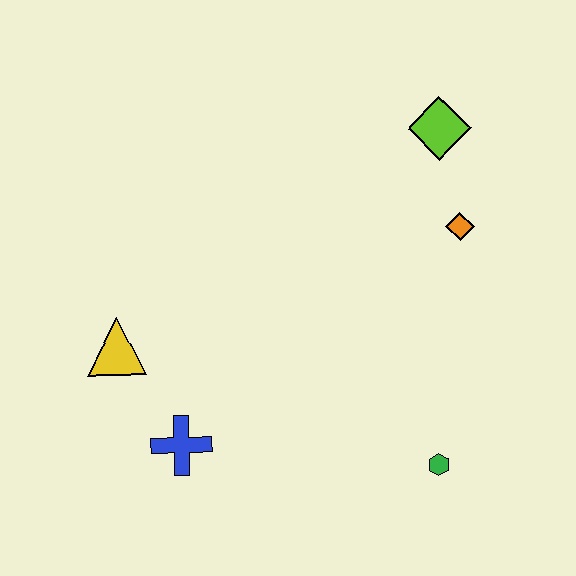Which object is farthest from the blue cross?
The lime diamond is farthest from the blue cross.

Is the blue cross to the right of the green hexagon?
No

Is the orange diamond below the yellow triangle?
No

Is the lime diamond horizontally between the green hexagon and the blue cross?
No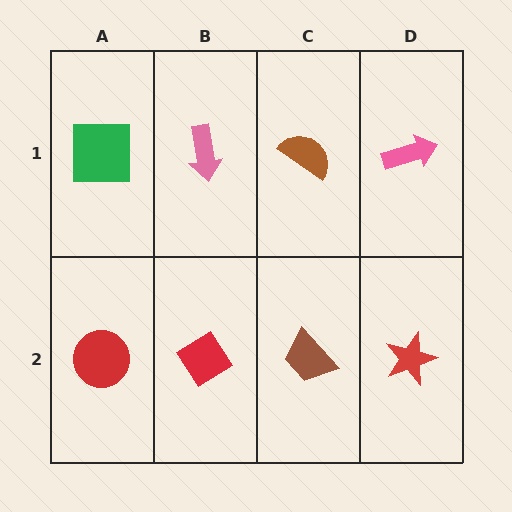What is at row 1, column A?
A green square.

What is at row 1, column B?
A pink arrow.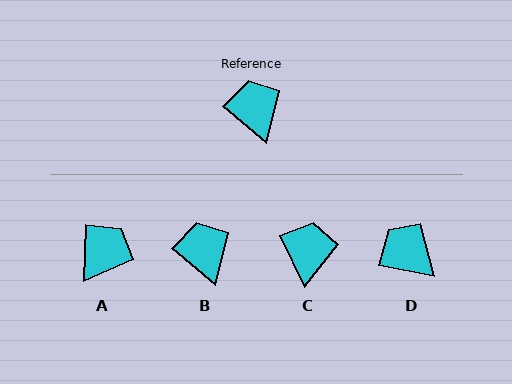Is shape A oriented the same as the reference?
No, it is off by about 52 degrees.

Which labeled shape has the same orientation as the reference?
B.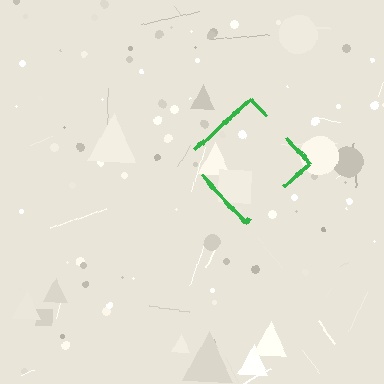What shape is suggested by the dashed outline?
The dashed outline suggests a diamond.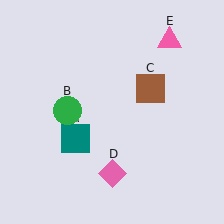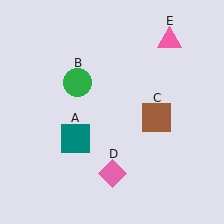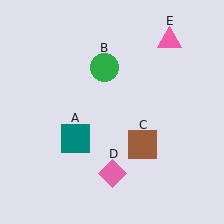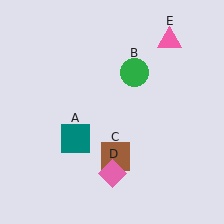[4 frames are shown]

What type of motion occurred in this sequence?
The green circle (object B), brown square (object C) rotated clockwise around the center of the scene.